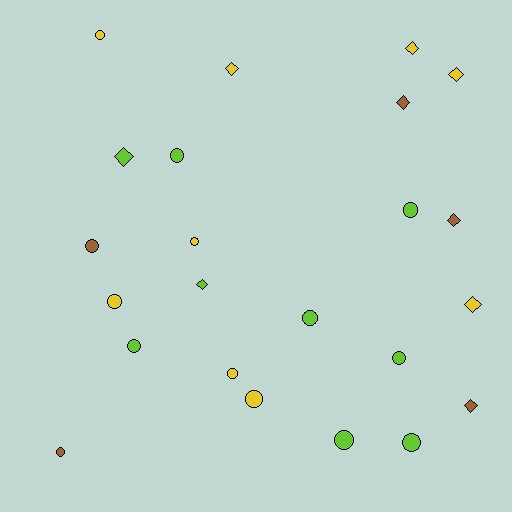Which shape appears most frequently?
Circle, with 14 objects.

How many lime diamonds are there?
There are 2 lime diamonds.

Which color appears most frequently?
Lime, with 9 objects.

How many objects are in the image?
There are 23 objects.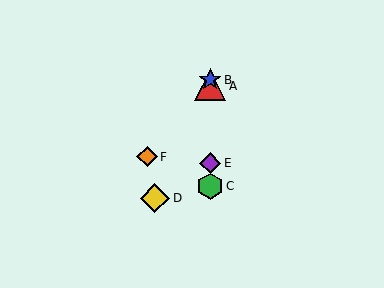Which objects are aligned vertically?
Objects A, B, C, E are aligned vertically.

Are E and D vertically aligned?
No, E is at x≈210 and D is at x≈155.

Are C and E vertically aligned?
Yes, both are at x≈210.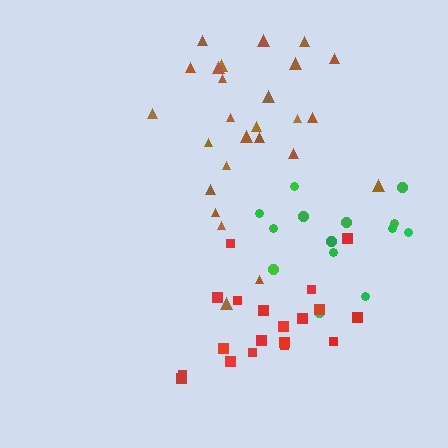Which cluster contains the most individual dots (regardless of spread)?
Brown (26).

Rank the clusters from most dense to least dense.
red, brown, green.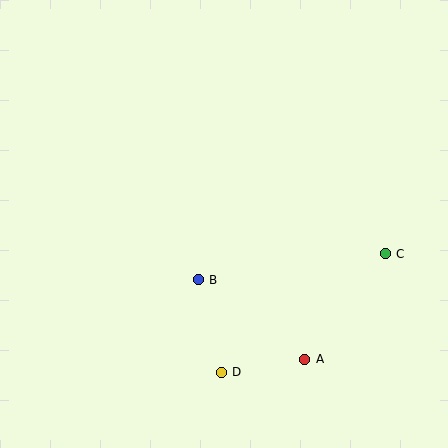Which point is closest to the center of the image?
Point B at (198, 280) is closest to the center.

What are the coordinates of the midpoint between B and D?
The midpoint between B and D is at (210, 326).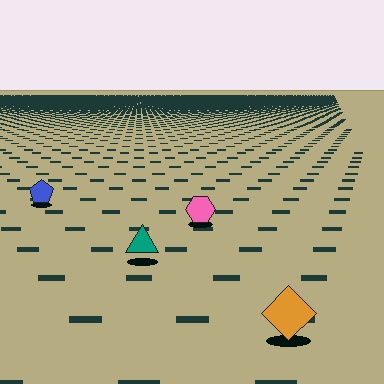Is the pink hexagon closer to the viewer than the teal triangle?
No. The teal triangle is closer — you can tell from the texture gradient: the ground texture is coarser near it.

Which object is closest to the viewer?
The orange diamond is closest. The texture marks near it are larger and more spread out.